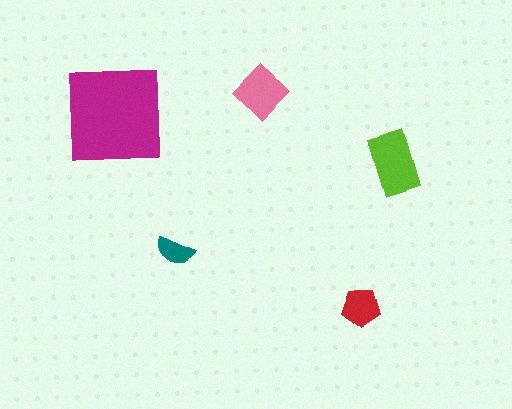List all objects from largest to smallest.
The magenta square, the lime rectangle, the pink diamond, the red pentagon, the teal semicircle.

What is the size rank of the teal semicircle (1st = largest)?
5th.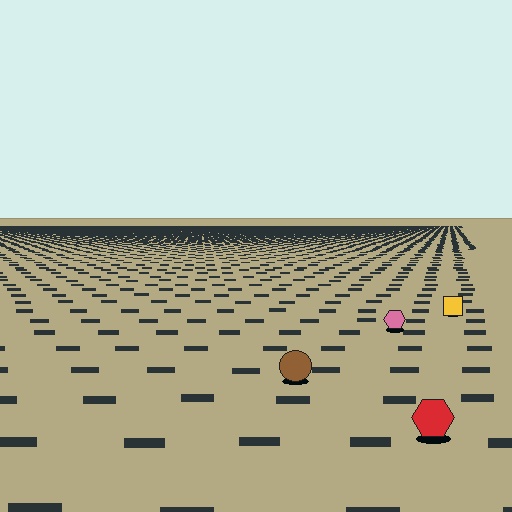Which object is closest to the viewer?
The red hexagon is closest. The texture marks near it are larger and more spread out.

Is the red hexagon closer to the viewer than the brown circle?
Yes. The red hexagon is closer — you can tell from the texture gradient: the ground texture is coarser near it.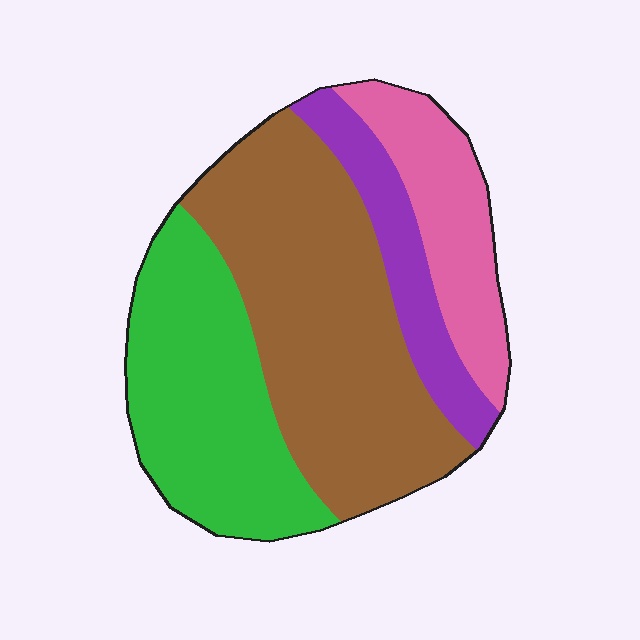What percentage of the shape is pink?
Pink covers roughly 15% of the shape.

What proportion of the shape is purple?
Purple takes up about one eighth (1/8) of the shape.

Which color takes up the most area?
Brown, at roughly 40%.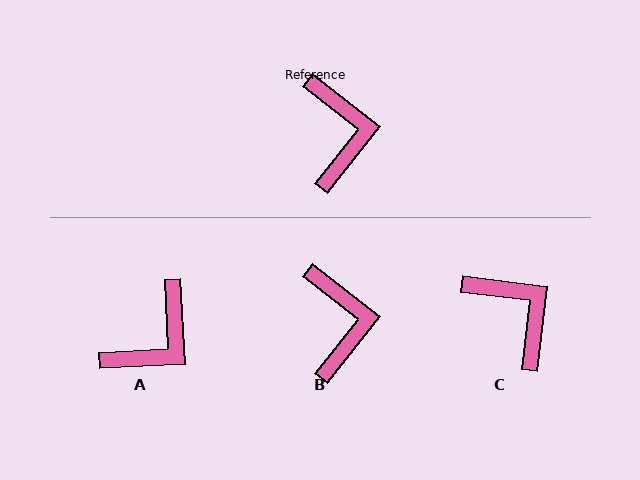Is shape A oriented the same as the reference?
No, it is off by about 49 degrees.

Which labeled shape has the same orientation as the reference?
B.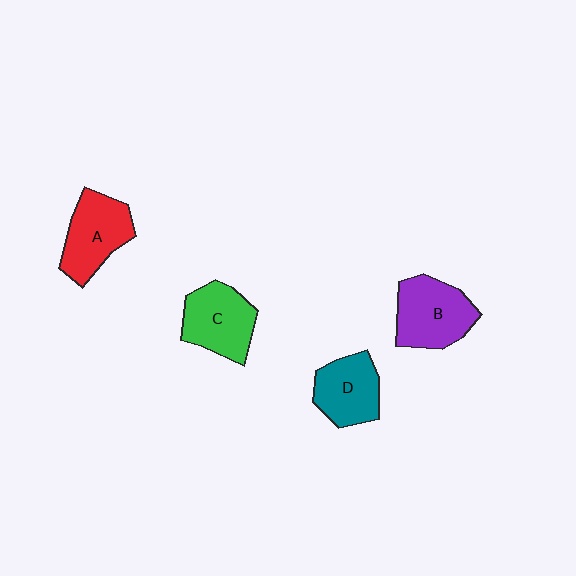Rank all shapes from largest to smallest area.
From largest to smallest: B (purple), C (green), A (red), D (teal).